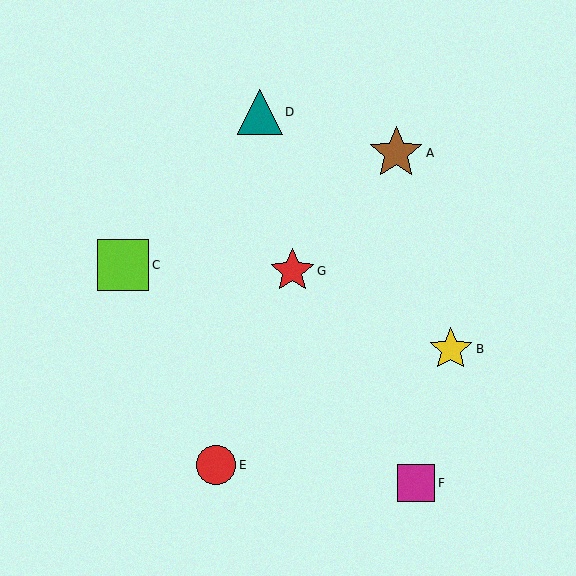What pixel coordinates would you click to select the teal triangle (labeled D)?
Click at (260, 112) to select the teal triangle D.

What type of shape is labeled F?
Shape F is a magenta square.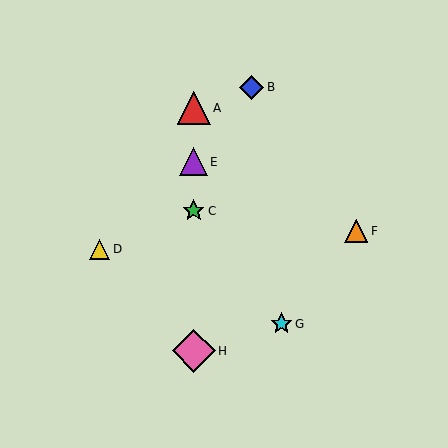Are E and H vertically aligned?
Yes, both are at x≈194.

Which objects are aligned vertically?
Objects A, C, E, H are aligned vertically.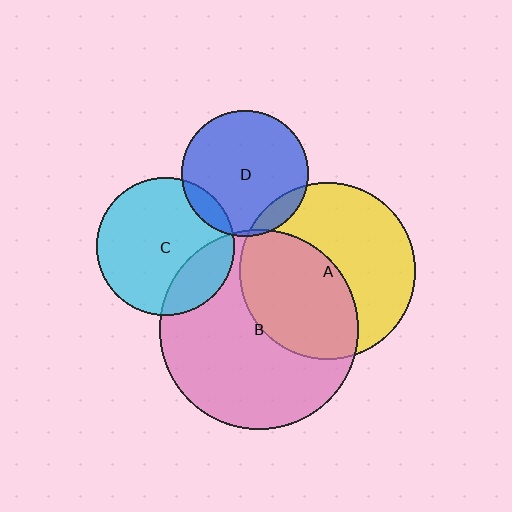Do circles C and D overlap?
Yes.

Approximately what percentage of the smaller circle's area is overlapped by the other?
Approximately 10%.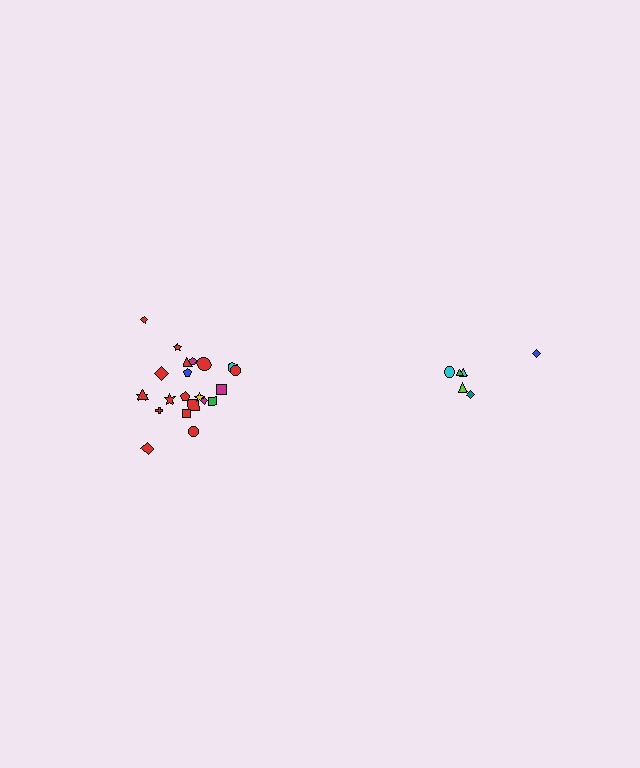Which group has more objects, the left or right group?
The left group.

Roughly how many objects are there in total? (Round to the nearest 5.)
Roughly 30 objects in total.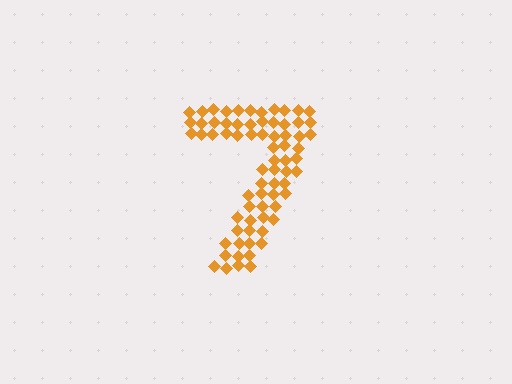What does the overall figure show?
The overall figure shows the digit 7.